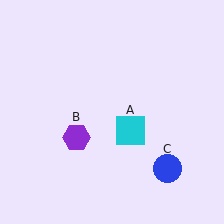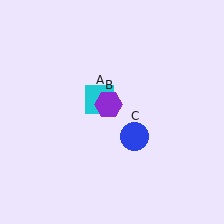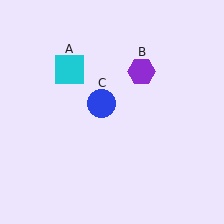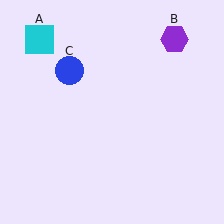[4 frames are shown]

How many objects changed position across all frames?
3 objects changed position: cyan square (object A), purple hexagon (object B), blue circle (object C).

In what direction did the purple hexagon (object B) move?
The purple hexagon (object B) moved up and to the right.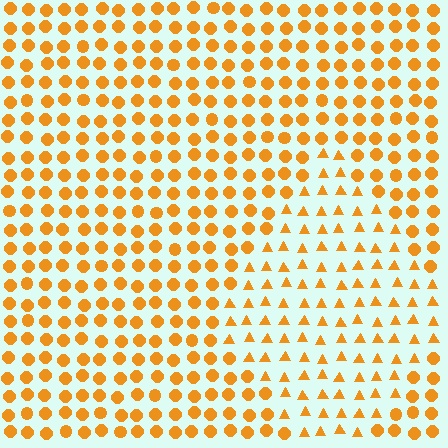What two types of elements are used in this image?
The image uses triangles inside the diamond region and circles outside it.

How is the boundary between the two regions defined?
The boundary is defined by a change in element shape: triangles inside vs. circles outside. All elements share the same color and spacing.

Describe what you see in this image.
The image is filled with small orange elements arranged in a uniform grid. A diamond-shaped region contains triangles, while the surrounding area contains circles. The boundary is defined purely by the change in element shape.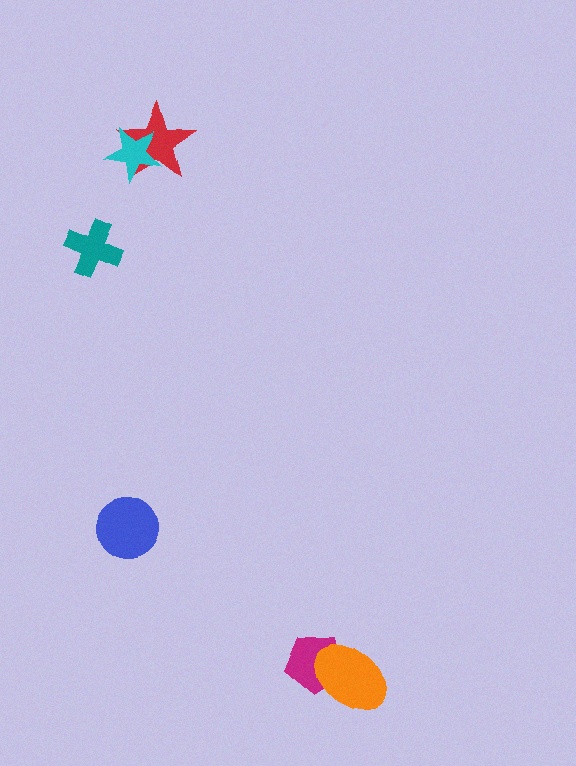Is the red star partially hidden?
Yes, it is partially covered by another shape.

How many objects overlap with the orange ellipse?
1 object overlaps with the orange ellipse.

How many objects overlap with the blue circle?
0 objects overlap with the blue circle.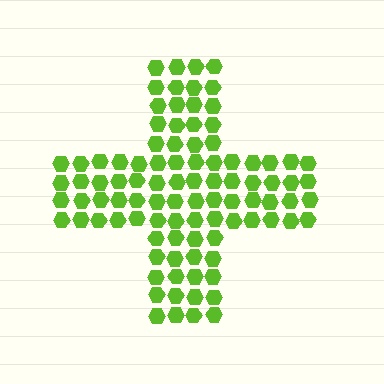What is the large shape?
The large shape is a cross.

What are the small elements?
The small elements are hexagons.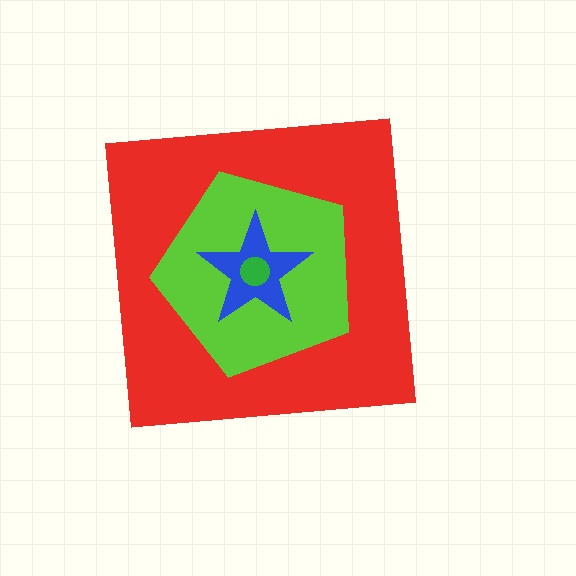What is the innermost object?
The green circle.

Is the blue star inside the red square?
Yes.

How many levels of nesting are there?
4.